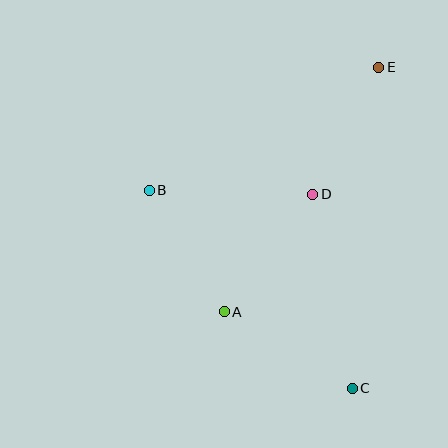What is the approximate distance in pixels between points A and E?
The distance between A and E is approximately 289 pixels.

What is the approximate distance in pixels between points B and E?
The distance between B and E is approximately 261 pixels.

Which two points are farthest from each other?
Points C and E are farthest from each other.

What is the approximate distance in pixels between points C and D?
The distance between C and D is approximately 198 pixels.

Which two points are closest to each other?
Points A and B are closest to each other.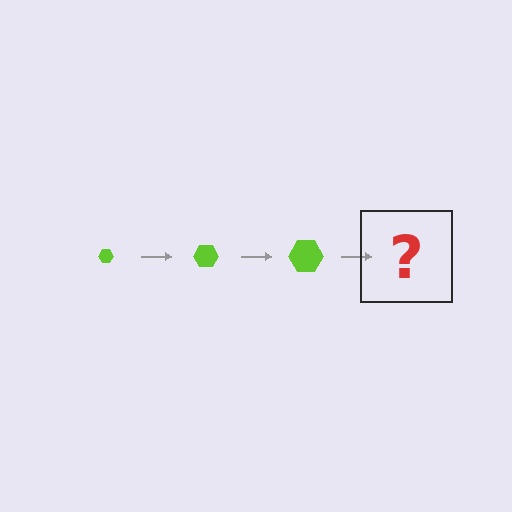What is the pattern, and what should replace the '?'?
The pattern is that the hexagon gets progressively larger each step. The '?' should be a lime hexagon, larger than the previous one.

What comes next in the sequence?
The next element should be a lime hexagon, larger than the previous one.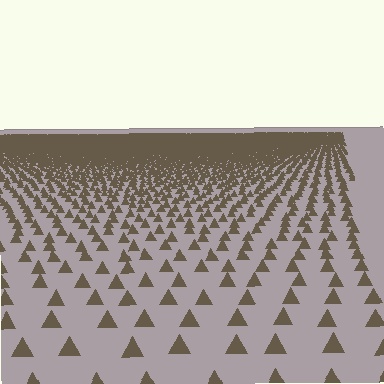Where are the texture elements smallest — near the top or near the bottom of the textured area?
Near the top.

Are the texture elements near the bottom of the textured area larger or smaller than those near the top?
Larger. Near the bottom, elements are closer to the viewer and appear at a bigger on-screen size.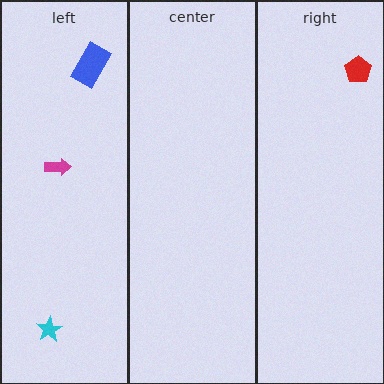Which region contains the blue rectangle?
The left region.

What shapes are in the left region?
The cyan star, the blue rectangle, the magenta arrow.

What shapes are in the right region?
The red pentagon.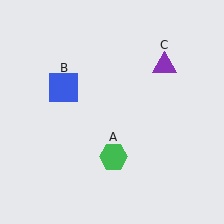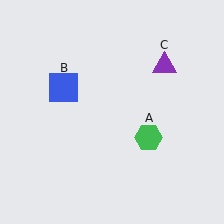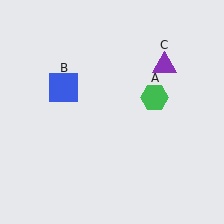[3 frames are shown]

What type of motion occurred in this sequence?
The green hexagon (object A) rotated counterclockwise around the center of the scene.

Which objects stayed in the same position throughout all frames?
Blue square (object B) and purple triangle (object C) remained stationary.